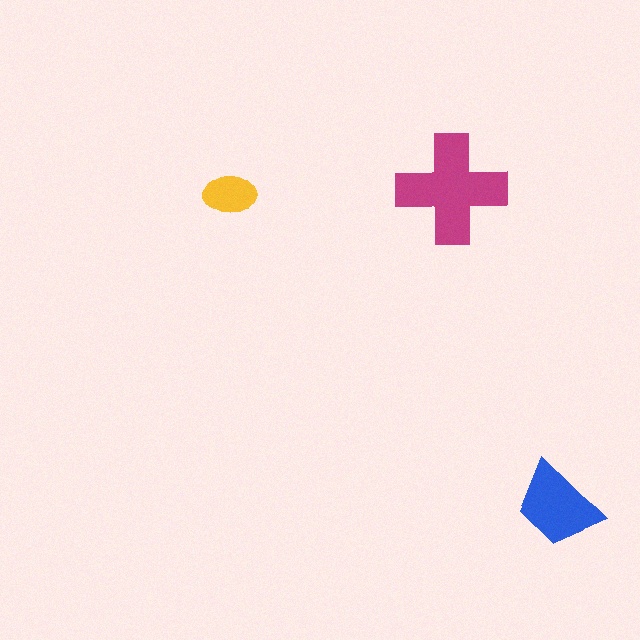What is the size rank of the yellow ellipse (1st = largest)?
3rd.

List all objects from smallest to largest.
The yellow ellipse, the blue trapezoid, the magenta cross.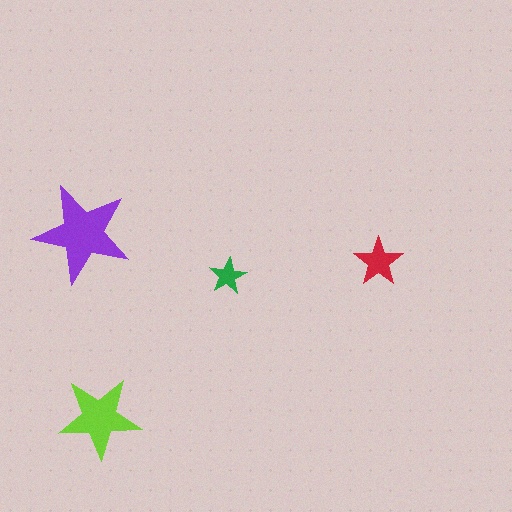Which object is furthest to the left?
The purple star is leftmost.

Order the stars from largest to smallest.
the purple one, the lime one, the red one, the green one.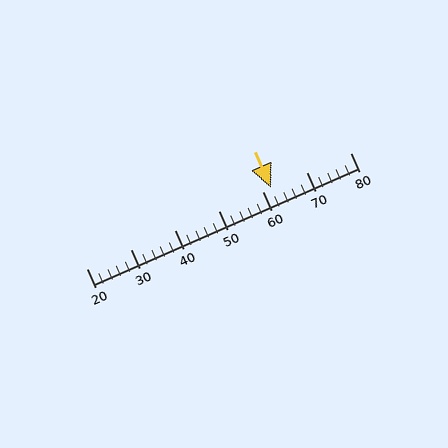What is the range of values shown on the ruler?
The ruler shows values from 20 to 80.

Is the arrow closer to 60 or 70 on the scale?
The arrow is closer to 60.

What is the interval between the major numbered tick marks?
The major tick marks are spaced 10 units apart.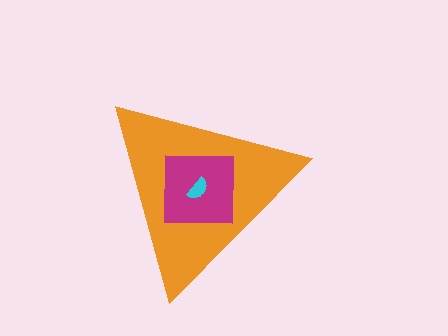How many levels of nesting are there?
3.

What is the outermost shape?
The orange triangle.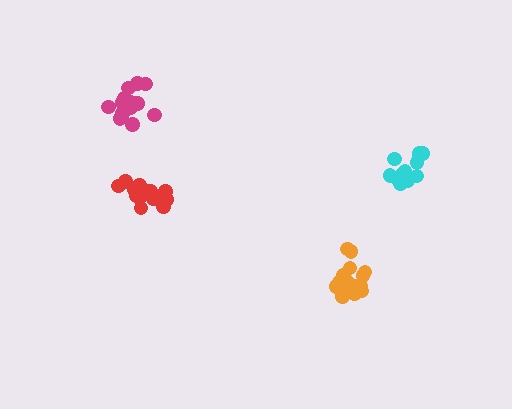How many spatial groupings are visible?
There are 4 spatial groupings.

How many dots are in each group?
Group 1: 13 dots, Group 2: 17 dots, Group 3: 16 dots, Group 4: 17 dots (63 total).